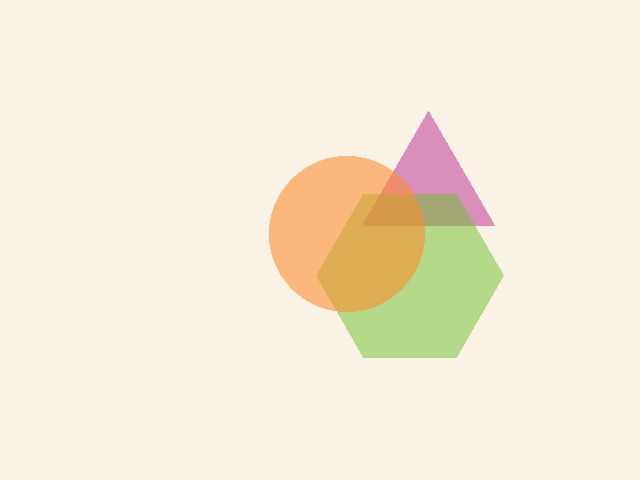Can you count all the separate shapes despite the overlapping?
Yes, there are 3 separate shapes.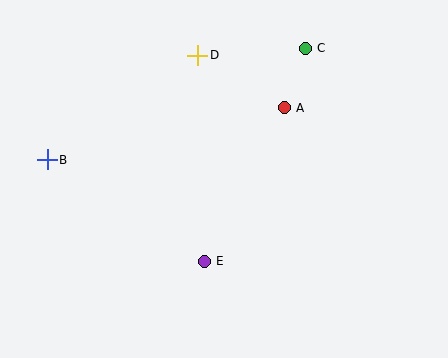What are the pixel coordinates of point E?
Point E is at (204, 261).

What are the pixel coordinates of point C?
Point C is at (305, 48).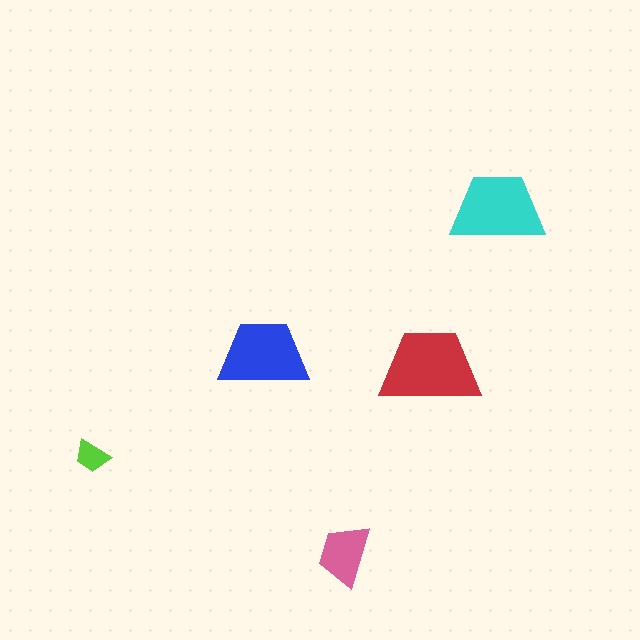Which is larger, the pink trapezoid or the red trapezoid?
The red one.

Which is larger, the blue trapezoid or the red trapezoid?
The red one.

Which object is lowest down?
The pink trapezoid is bottommost.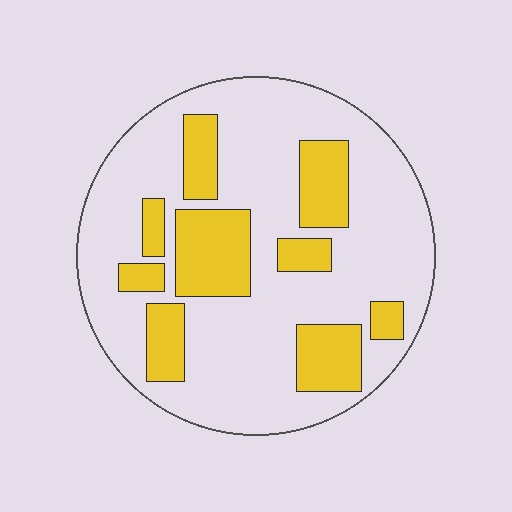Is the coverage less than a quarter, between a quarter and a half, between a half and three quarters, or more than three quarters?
Between a quarter and a half.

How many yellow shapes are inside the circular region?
9.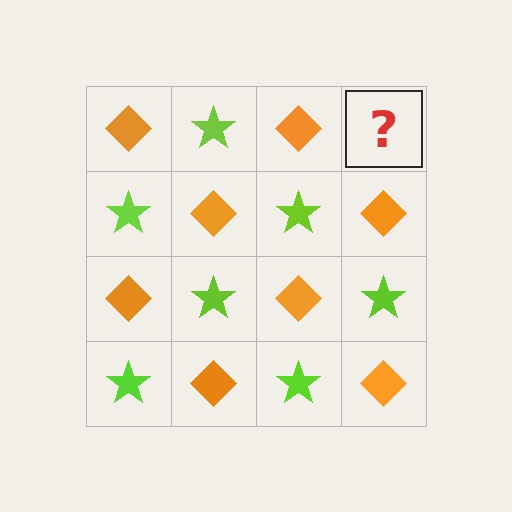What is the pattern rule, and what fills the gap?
The rule is that it alternates orange diamond and lime star in a checkerboard pattern. The gap should be filled with a lime star.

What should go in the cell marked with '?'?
The missing cell should contain a lime star.